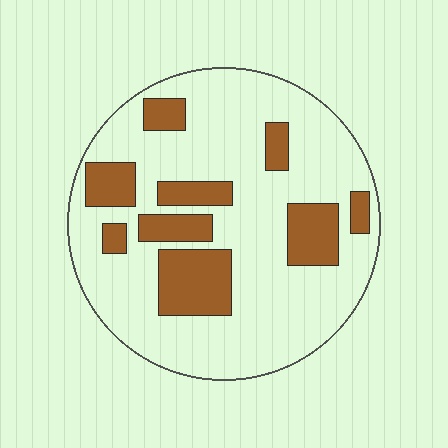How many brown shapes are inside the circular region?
9.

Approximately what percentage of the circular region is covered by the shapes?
Approximately 25%.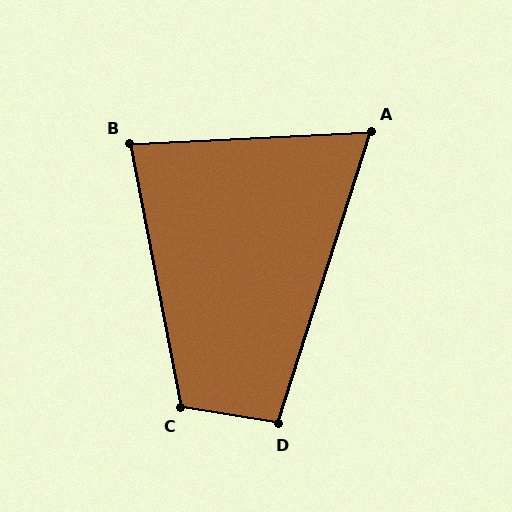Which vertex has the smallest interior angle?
A, at approximately 70 degrees.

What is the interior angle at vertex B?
Approximately 82 degrees (acute).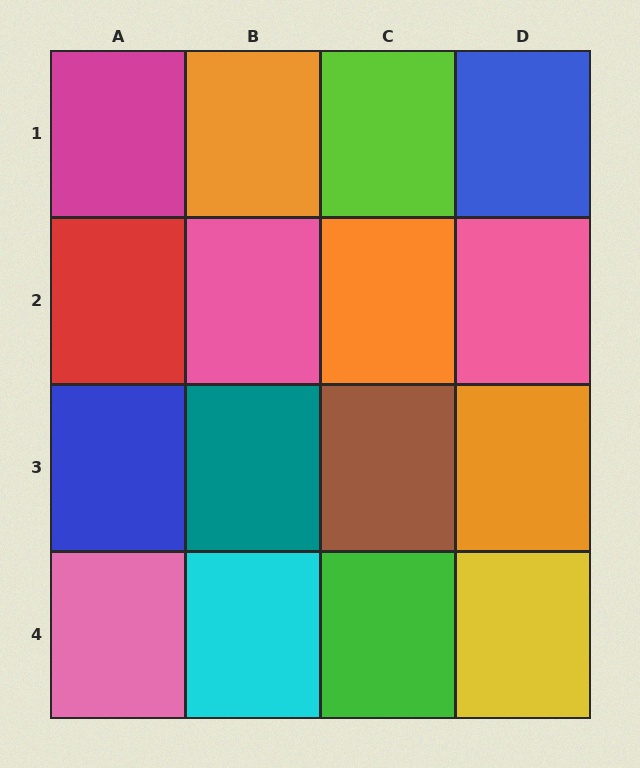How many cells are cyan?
1 cell is cyan.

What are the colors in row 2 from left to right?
Red, pink, orange, pink.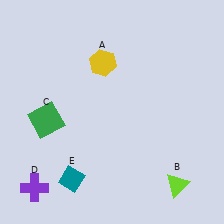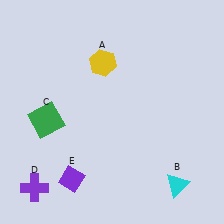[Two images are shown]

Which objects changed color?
B changed from lime to cyan. E changed from teal to purple.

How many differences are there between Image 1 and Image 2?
There are 2 differences between the two images.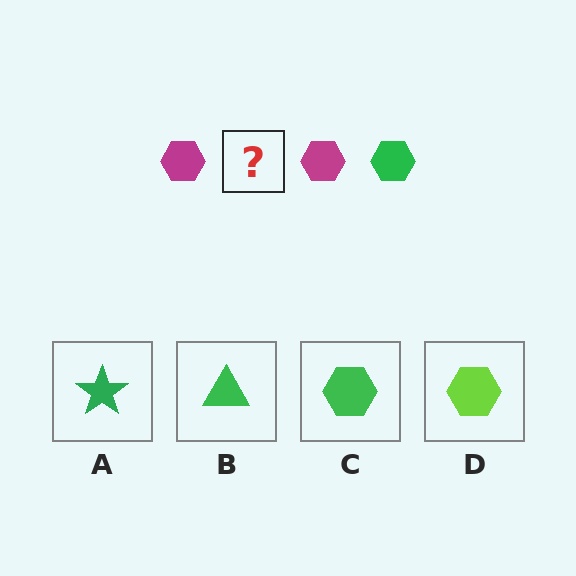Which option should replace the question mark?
Option C.